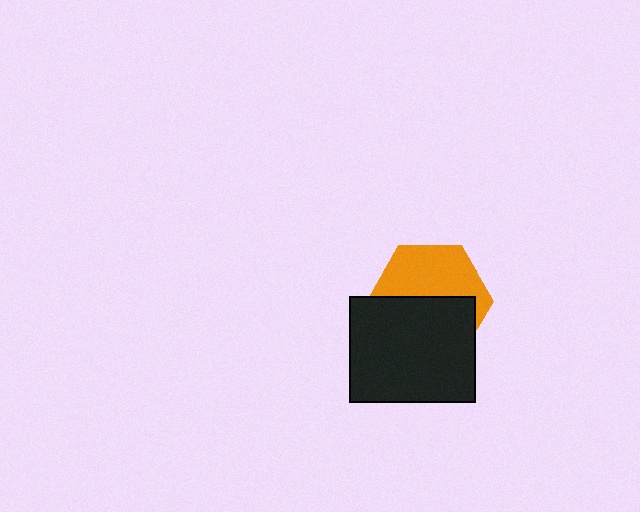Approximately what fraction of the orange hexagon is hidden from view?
Roughly 52% of the orange hexagon is hidden behind the black rectangle.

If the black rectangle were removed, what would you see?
You would see the complete orange hexagon.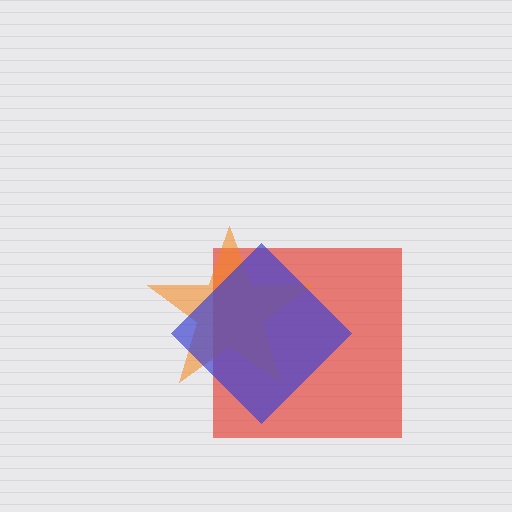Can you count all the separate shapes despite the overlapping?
Yes, there are 3 separate shapes.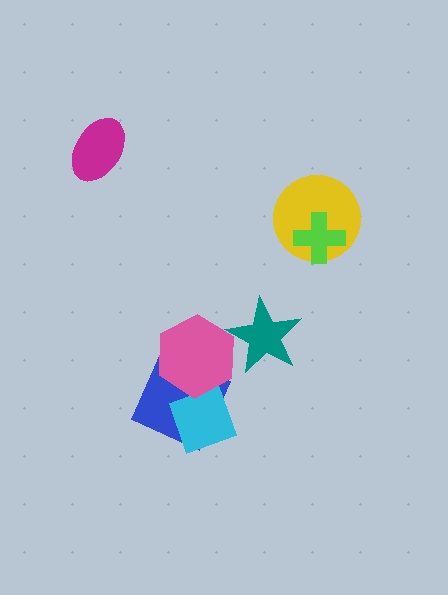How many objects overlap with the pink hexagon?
2 objects overlap with the pink hexagon.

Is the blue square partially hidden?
Yes, it is partially covered by another shape.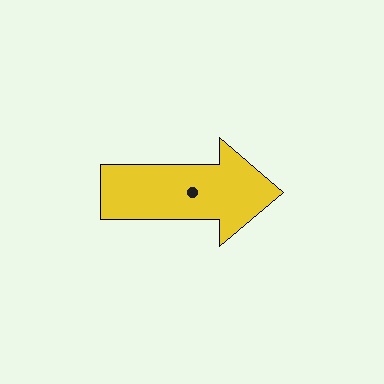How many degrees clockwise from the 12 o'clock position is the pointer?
Approximately 90 degrees.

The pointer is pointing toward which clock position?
Roughly 3 o'clock.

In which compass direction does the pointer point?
East.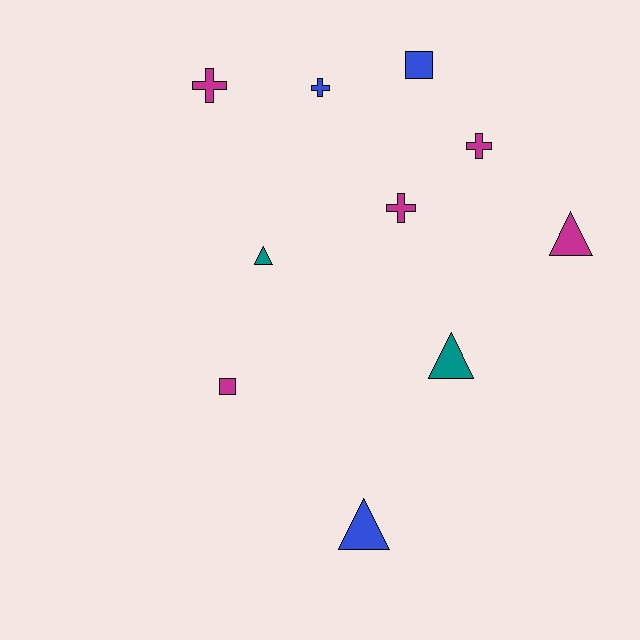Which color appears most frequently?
Magenta, with 5 objects.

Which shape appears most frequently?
Cross, with 4 objects.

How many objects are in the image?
There are 10 objects.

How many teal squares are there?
There are no teal squares.